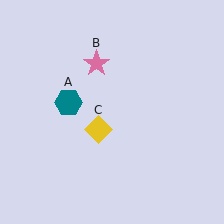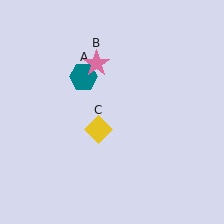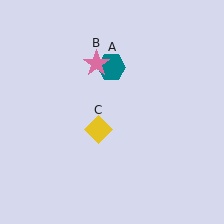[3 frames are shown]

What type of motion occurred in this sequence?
The teal hexagon (object A) rotated clockwise around the center of the scene.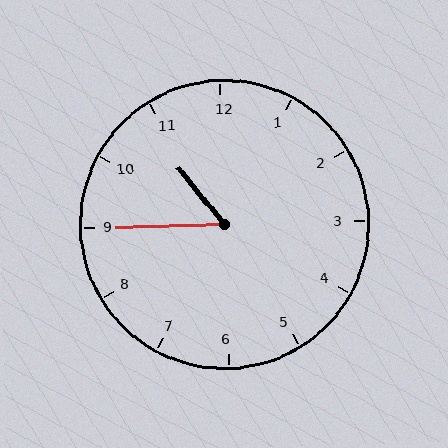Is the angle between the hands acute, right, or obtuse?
It is acute.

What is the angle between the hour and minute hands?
Approximately 52 degrees.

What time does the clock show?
10:45.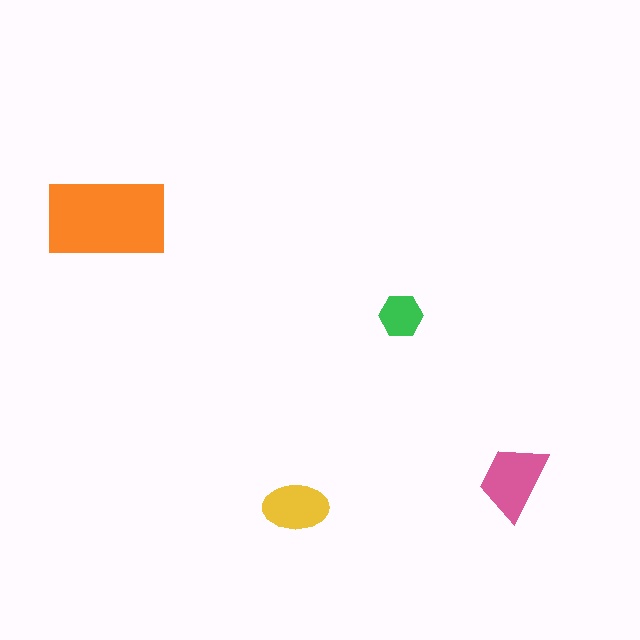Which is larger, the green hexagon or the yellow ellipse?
The yellow ellipse.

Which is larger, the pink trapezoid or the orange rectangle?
The orange rectangle.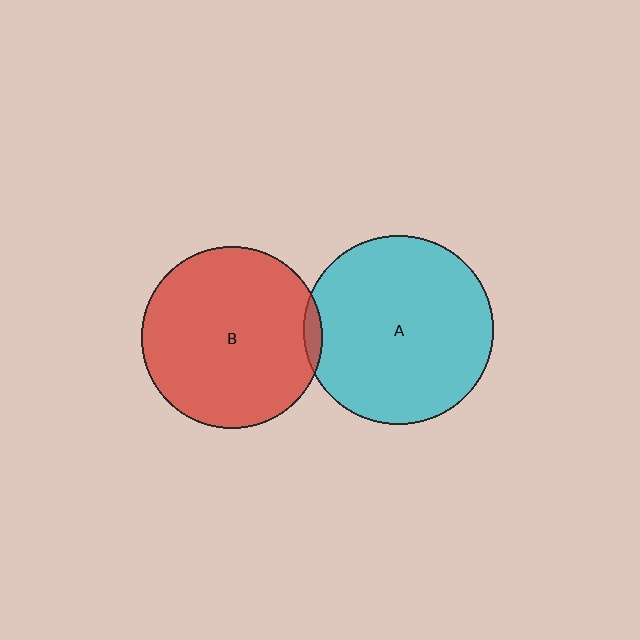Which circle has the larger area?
Circle A (cyan).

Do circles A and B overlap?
Yes.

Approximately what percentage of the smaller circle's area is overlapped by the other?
Approximately 5%.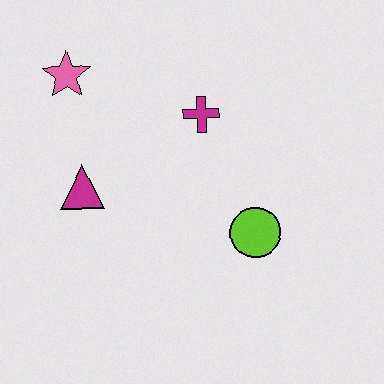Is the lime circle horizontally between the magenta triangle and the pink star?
No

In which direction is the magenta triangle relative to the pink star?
The magenta triangle is below the pink star.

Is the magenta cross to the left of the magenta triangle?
No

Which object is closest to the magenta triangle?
The pink star is closest to the magenta triangle.